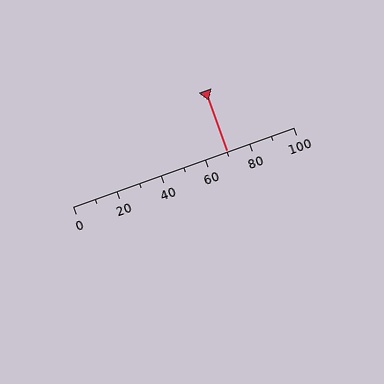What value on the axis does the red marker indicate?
The marker indicates approximately 70.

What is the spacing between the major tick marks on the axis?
The major ticks are spaced 20 apart.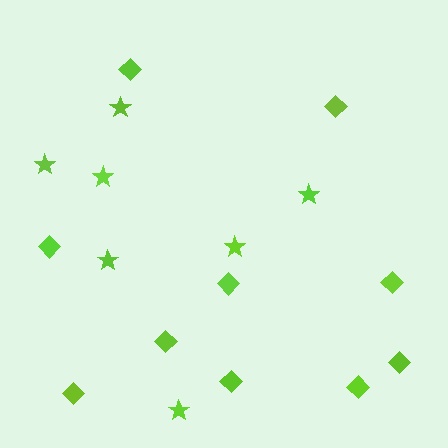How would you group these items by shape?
There are 2 groups: one group of stars (7) and one group of diamonds (10).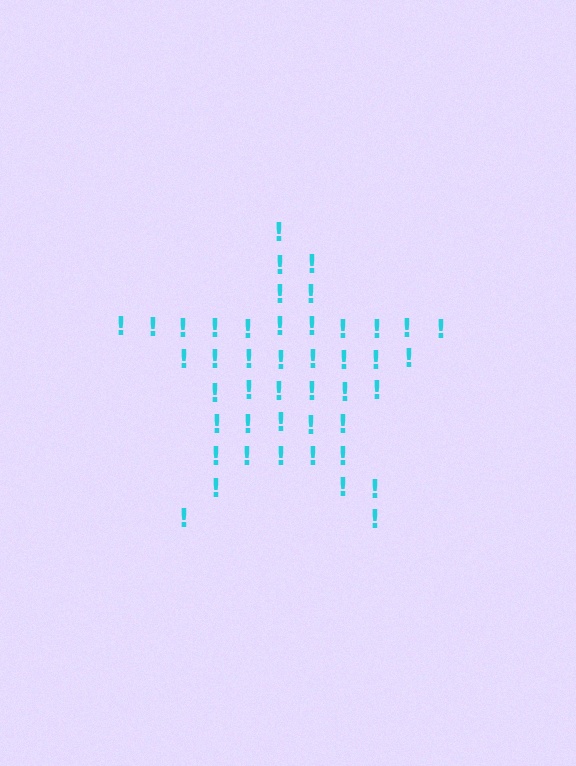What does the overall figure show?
The overall figure shows a star.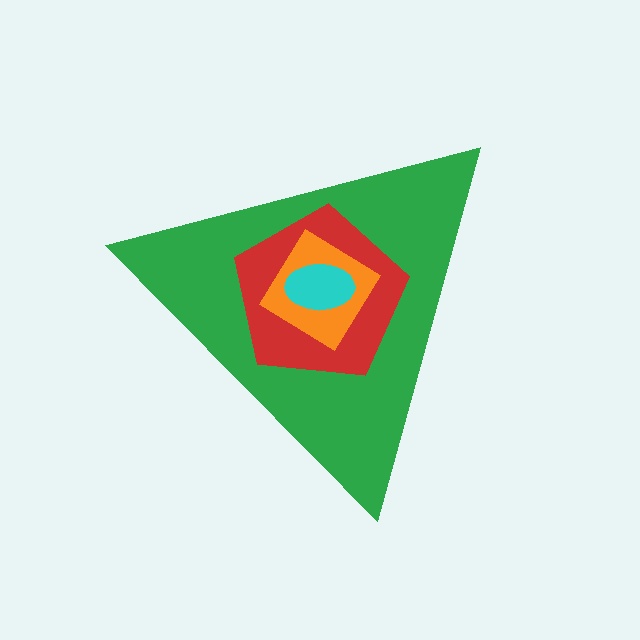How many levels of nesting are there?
4.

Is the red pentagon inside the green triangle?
Yes.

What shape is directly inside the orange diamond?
The cyan ellipse.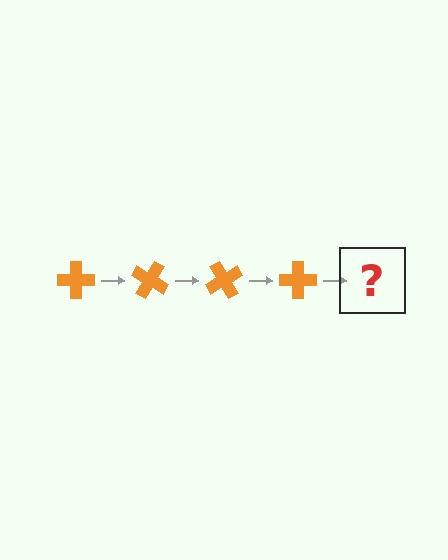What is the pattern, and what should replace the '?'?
The pattern is that the cross rotates 30 degrees each step. The '?' should be an orange cross rotated 120 degrees.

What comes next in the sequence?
The next element should be an orange cross rotated 120 degrees.